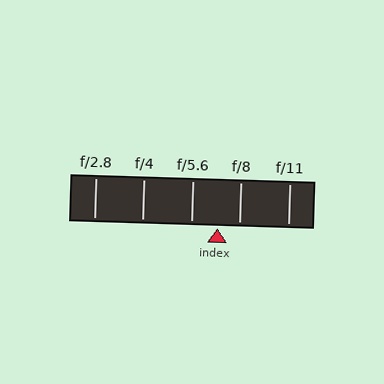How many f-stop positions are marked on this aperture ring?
There are 5 f-stop positions marked.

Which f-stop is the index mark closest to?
The index mark is closest to f/8.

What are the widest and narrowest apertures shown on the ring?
The widest aperture shown is f/2.8 and the narrowest is f/11.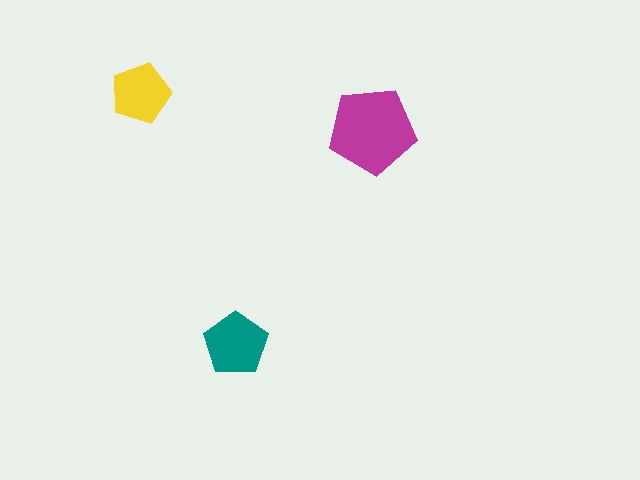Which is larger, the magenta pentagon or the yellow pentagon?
The magenta one.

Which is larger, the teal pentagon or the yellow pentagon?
The teal one.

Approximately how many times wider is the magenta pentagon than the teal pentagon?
About 1.5 times wider.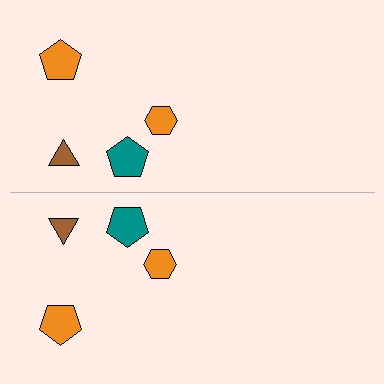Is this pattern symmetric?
Yes, this pattern has bilateral (reflection) symmetry.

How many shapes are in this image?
There are 8 shapes in this image.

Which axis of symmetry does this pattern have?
The pattern has a horizontal axis of symmetry running through the center of the image.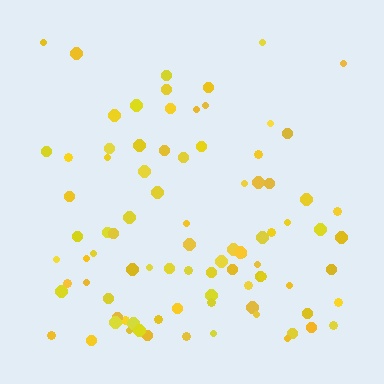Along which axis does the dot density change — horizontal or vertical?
Vertical.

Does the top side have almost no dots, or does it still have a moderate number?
Still a moderate number, just noticeably fewer than the bottom.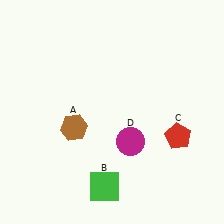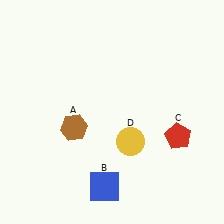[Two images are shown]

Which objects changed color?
B changed from green to blue. D changed from magenta to yellow.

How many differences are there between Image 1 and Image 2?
There are 2 differences between the two images.